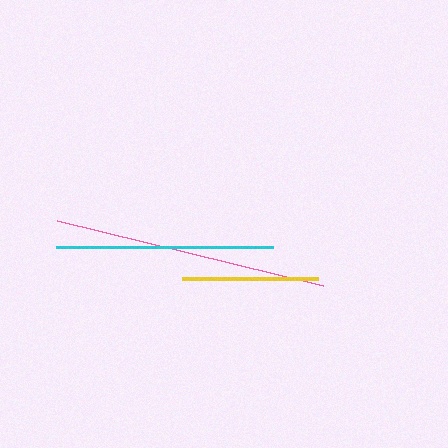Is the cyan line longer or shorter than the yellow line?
The cyan line is longer than the yellow line.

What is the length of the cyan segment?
The cyan segment is approximately 217 pixels long.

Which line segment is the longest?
The pink line is the longest at approximately 274 pixels.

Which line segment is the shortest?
The yellow line is the shortest at approximately 136 pixels.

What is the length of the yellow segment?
The yellow segment is approximately 136 pixels long.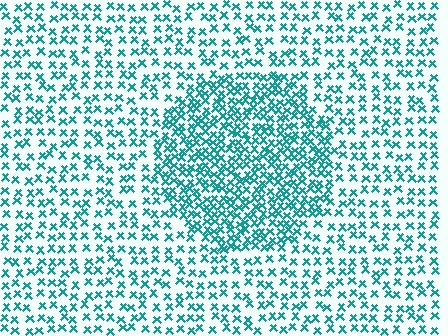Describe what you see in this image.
The image contains small teal elements arranged at two different densities. A circle-shaped region is visible where the elements are more densely packed than the surrounding area.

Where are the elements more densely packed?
The elements are more densely packed inside the circle boundary.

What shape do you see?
I see a circle.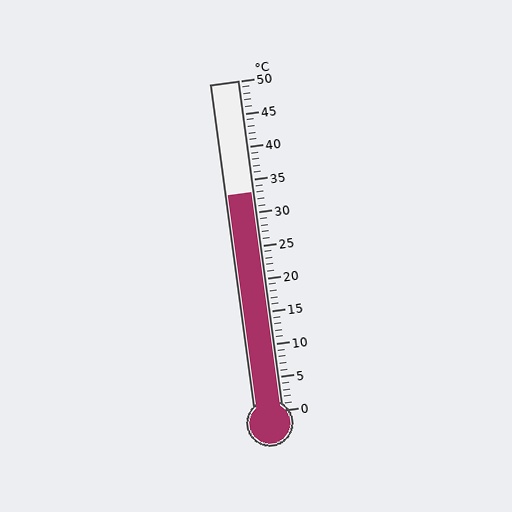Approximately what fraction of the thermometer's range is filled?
The thermometer is filled to approximately 65% of its range.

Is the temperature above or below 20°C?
The temperature is above 20°C.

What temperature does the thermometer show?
The thermometer shows approximately 33°C.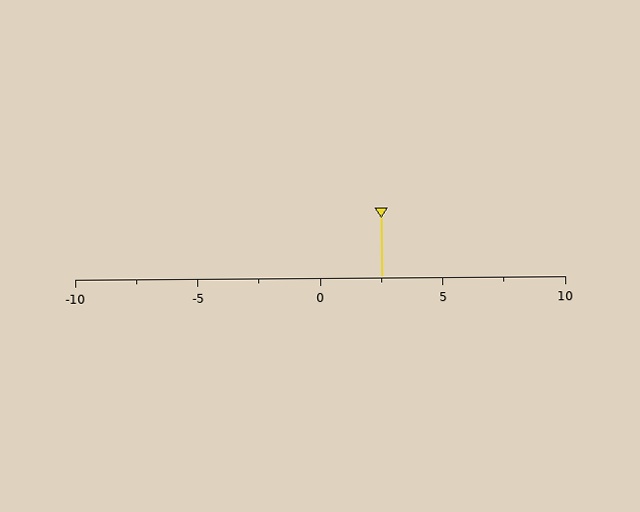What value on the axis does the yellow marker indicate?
The marker indicates approximately 2.5.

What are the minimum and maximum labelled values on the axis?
The axis runs from -10 to 10.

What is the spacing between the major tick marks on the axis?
The major ticks are spaced 5 apart.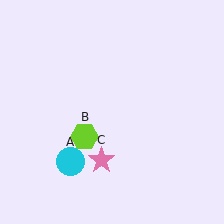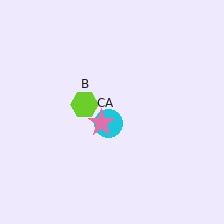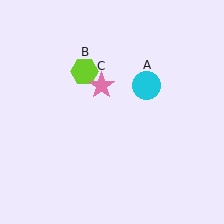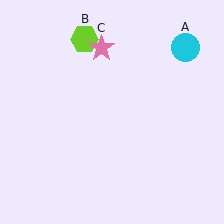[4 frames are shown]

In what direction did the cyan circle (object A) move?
The cyan circle (object A) moved up and to the right.